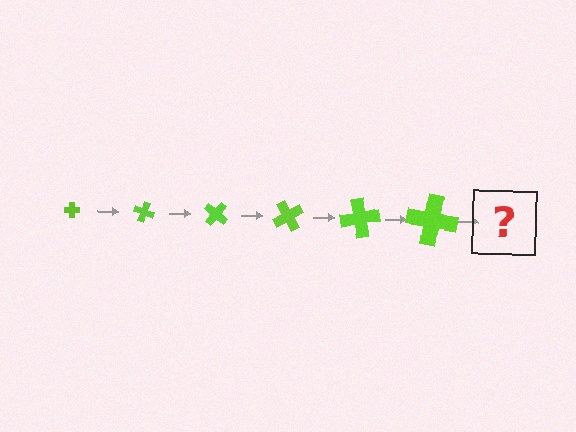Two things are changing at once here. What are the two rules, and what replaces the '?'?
The two rules are that the cross grows larger each step and it rotates 20 degrees each step. The '?' should be a cross, larger than the previous one and rotated 120 degrees from the start.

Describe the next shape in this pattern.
It should be a cross, larger than the previous one and rotated 120 degrees from the start.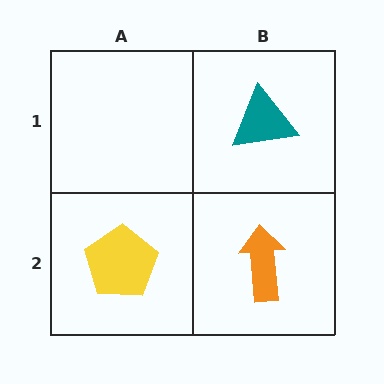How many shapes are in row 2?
2 shapes.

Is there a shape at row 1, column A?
No, that cell is empty.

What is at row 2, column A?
A yellow pentagon.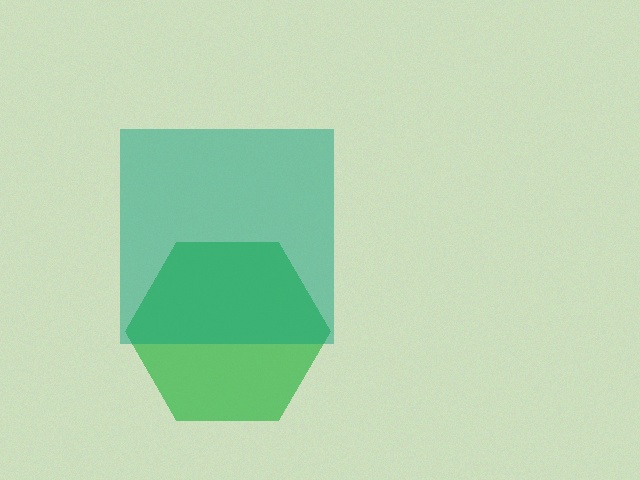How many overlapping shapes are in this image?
There are 2 overlapping shapes in the image.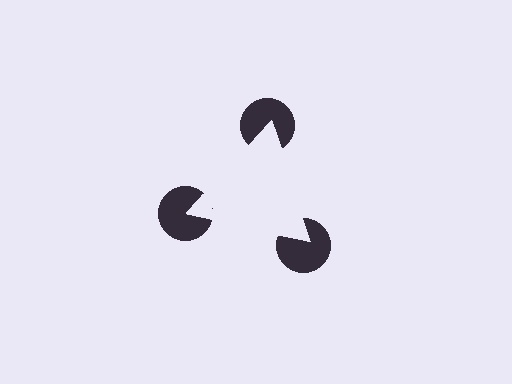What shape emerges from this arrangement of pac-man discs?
An illusory triangle — its edges are inferred from the aligned wedge cuts in the pac-man discs, not physically drawn.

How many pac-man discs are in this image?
There are 3 — one at each vertex of the illusory triangle.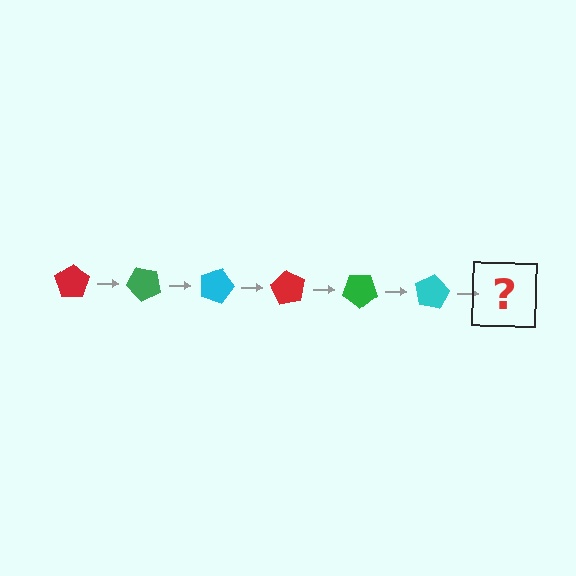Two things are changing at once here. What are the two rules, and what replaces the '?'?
The two rules are that it rotates 45 degrees each step and the color cycles through red, green, and cyan. The '?' should be a red pentagon, rotated 270 degrees from the start.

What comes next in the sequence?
The next element should be a red pentagon, rotated 270 degrees from the start.